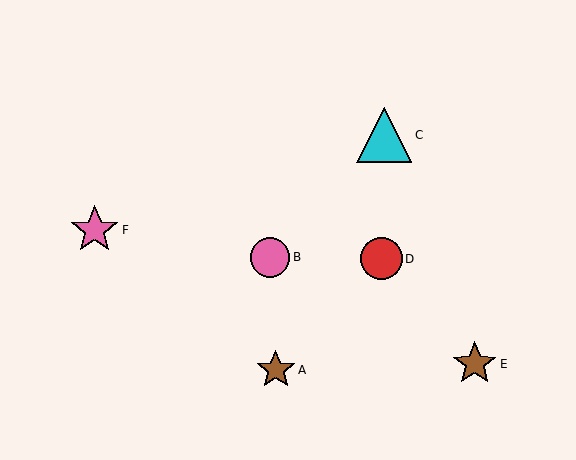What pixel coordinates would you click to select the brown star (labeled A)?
Click at (276, 370) to select the brown star A.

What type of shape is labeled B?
Shape B is a pink circle.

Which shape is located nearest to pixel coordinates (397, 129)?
The cyan triangle (labeled C) at (384, 135) is nearest to that location.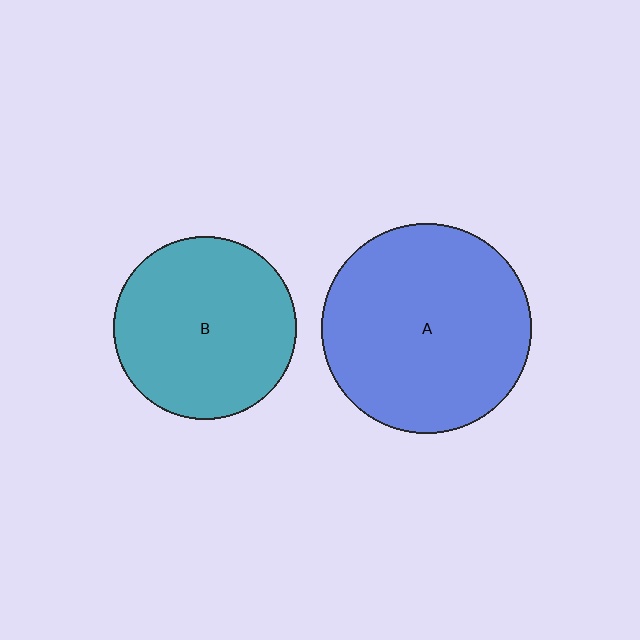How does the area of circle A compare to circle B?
Approximately 1.3 times.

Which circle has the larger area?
Circle A (blue).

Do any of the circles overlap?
No, none of the circles overlap.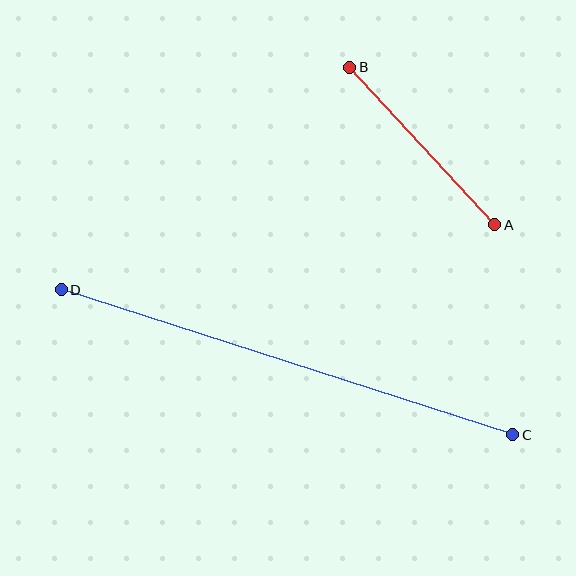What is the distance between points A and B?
The distance is approximately 214 pixels.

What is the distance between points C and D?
The distance is approximately 474 pixels.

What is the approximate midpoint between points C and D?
The midpoint is at approximately (287, 362) pixels.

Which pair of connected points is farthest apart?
Points C and D are farthest apart.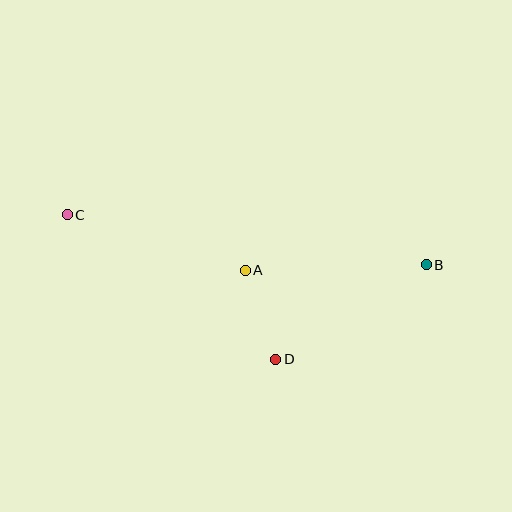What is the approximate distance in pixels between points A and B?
The distance between A and B is approximately 181 pixels.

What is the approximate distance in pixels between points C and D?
The distance between C and D is approximately 254 pixels.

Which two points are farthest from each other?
Points B and C are farthest from each other.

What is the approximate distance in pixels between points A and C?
The distance between A and C is approximately 187 pixels.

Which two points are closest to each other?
Points A and D are closest to each other.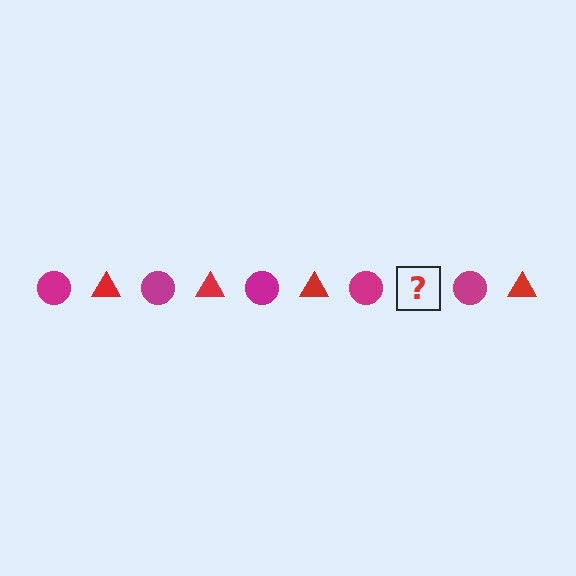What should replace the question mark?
The question mark should be replaced with a red triangle.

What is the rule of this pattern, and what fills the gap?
The rule is that the pattern alternates between magenta circle and red triangle. The gap should be filled with a red triangle.